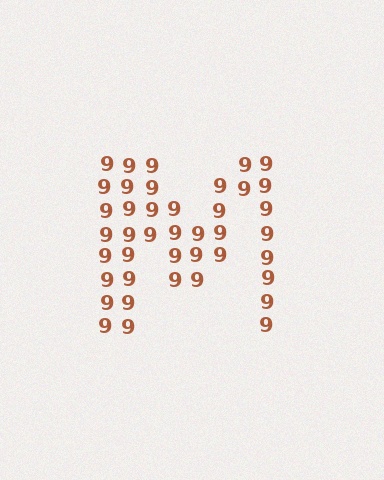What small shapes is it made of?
It is made of small digit 9's.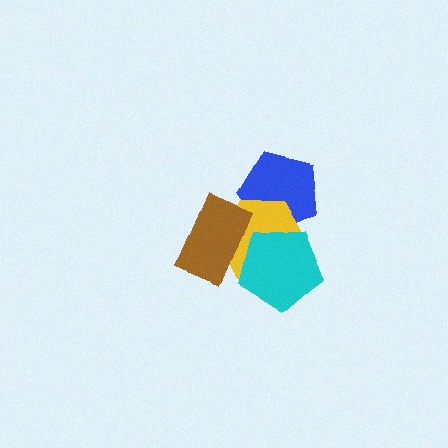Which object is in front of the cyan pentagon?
The brown rectangle is in front of the cyan pentagon.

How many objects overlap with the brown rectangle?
2 objects overlap with the brown rectangle.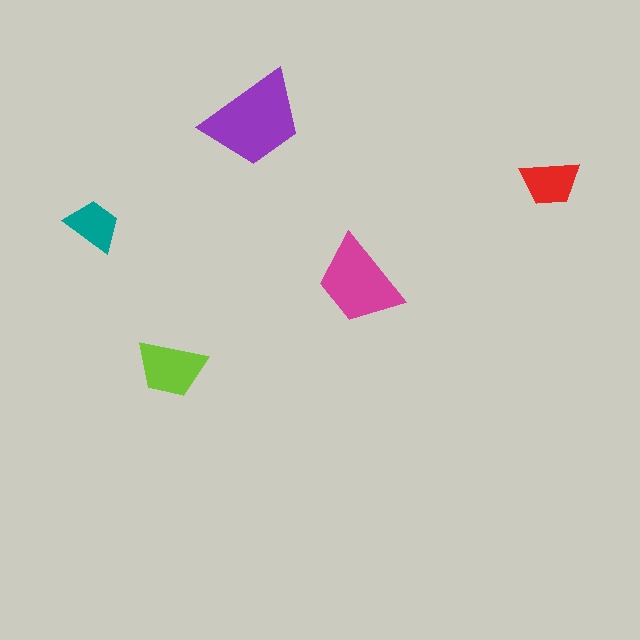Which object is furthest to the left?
The teal trapezoid is leftmost.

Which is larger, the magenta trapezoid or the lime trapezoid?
The magenta one.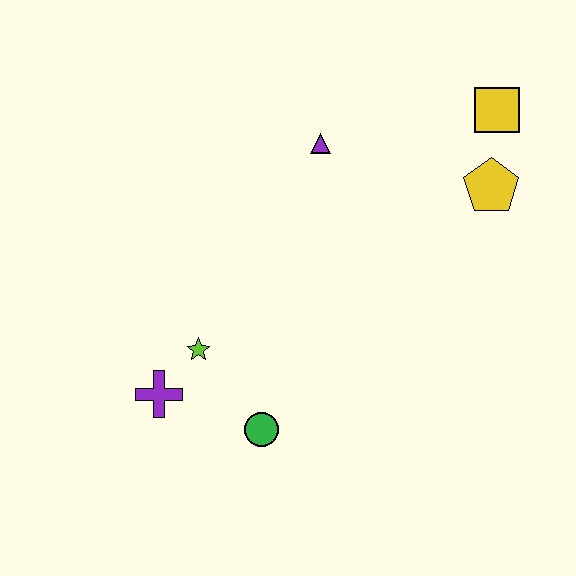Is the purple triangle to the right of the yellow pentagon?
No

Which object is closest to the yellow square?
The yellow pentagon is closest to the yellow square.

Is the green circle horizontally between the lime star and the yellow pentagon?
Yes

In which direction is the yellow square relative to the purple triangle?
The yellow square is to the right of the purple triangle.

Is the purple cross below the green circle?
No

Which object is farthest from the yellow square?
The purple cross is farthest from the yellow square.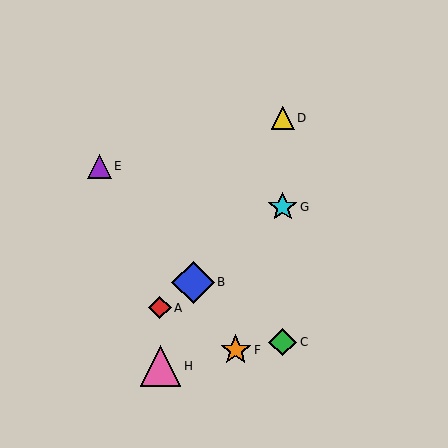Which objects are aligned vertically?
Objects C, D, G are aligned vertically.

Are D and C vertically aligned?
Yes, both are at x≈283.